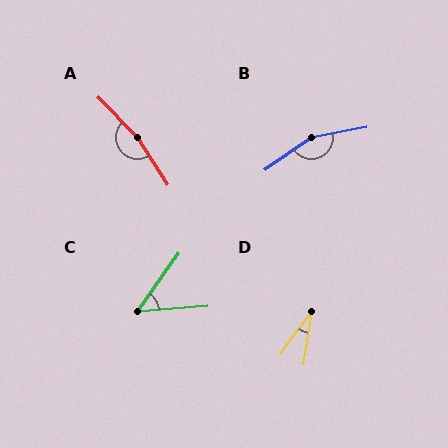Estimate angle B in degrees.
Approximately 156 degrees.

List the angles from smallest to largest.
D (26°), C (50°), B (156°), A (169°).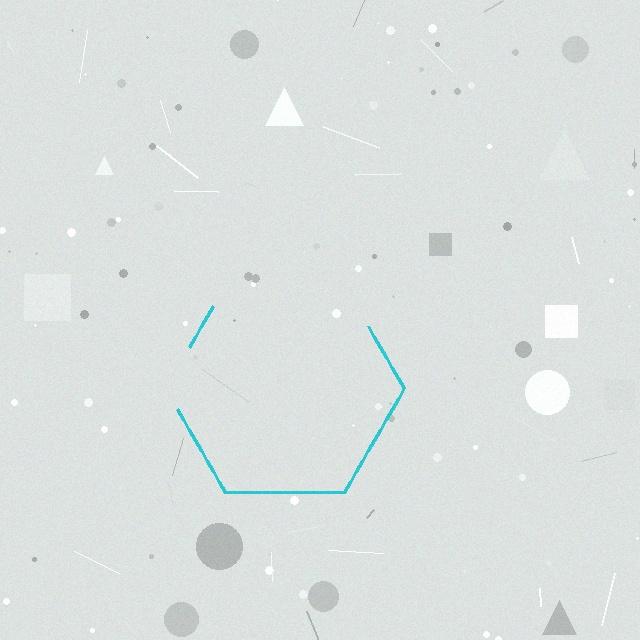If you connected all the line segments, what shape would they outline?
They would outline a hexagon.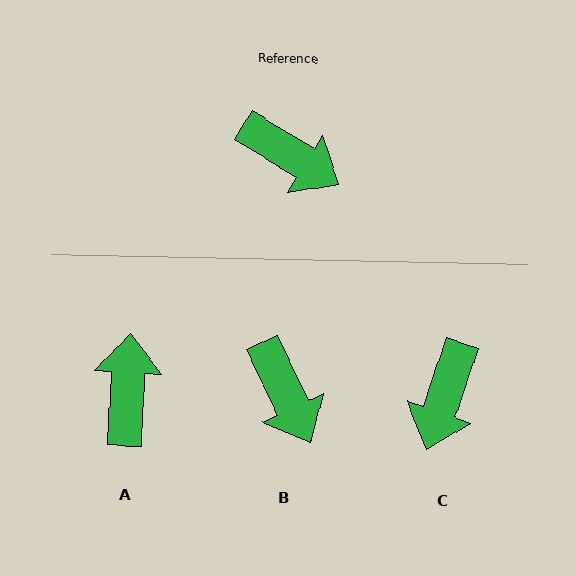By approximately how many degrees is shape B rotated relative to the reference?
Approximately 33 degrees clockwise.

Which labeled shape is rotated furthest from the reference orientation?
A, about 118 degrees away.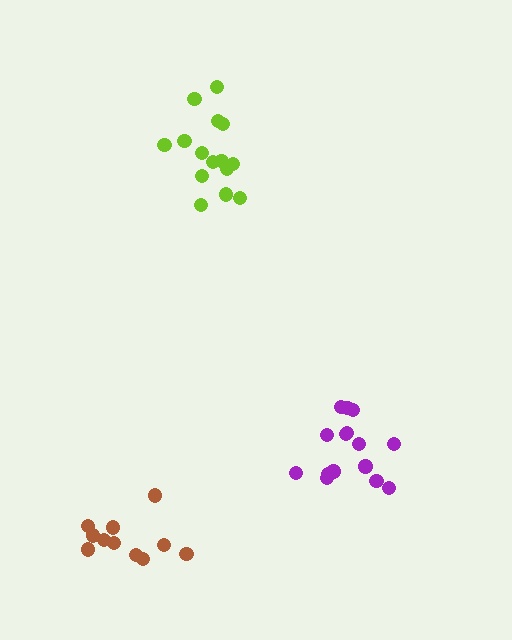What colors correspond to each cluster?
The clusters are colored: brown, lime, purple.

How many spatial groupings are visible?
There are 3 spatial groupings.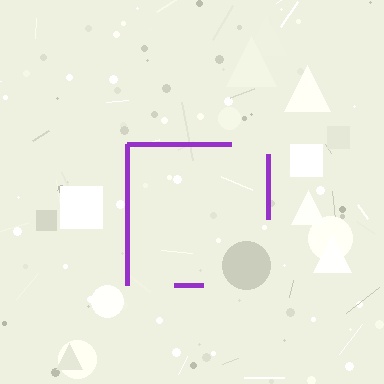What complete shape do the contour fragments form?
The contour fragments form a square.